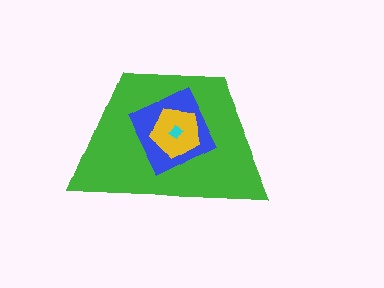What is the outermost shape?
The green trapezoid.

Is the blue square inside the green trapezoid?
Yes.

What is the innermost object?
The cyan diamond.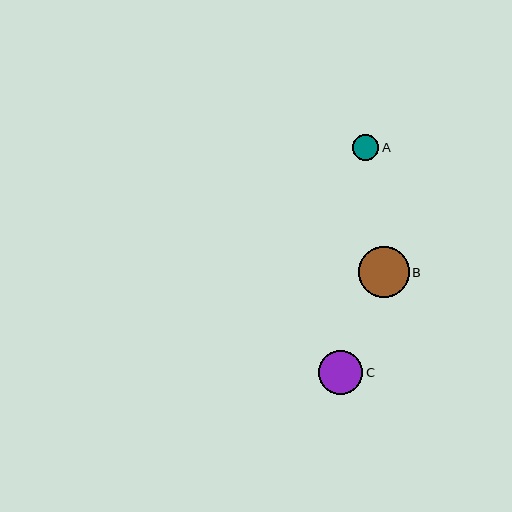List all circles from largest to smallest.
From largest to smallest: B, C, A.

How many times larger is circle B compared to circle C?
Circle B is approximately 1.1 times the size of circle C.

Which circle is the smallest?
Circle A is the smallest with a size of approximately 26 pixels.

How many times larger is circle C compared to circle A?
Circle C is approximately 1.7 times the size of circle A.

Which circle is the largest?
Circle B is the largest with a size of approximately 51 pixels.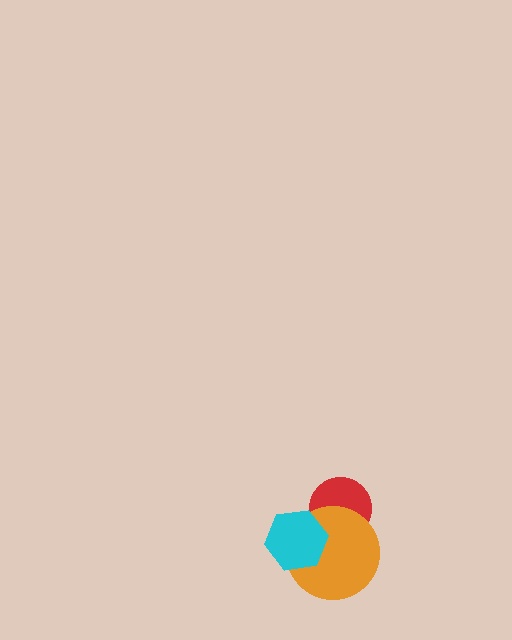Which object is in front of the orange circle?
The cyan hexagon is in front of the orange circle.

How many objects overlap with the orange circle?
2 objects overlap with the orange circle.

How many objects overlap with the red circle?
2 objects overlap with the red circle.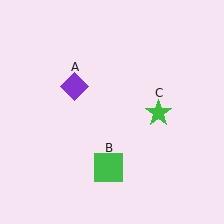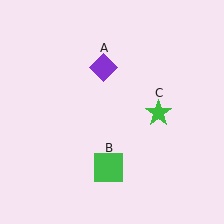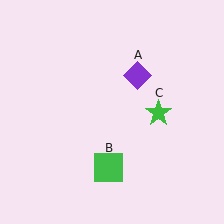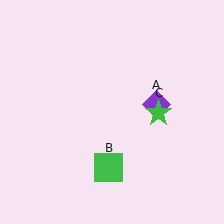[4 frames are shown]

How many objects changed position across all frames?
1 object changed position: purple diamond (object A).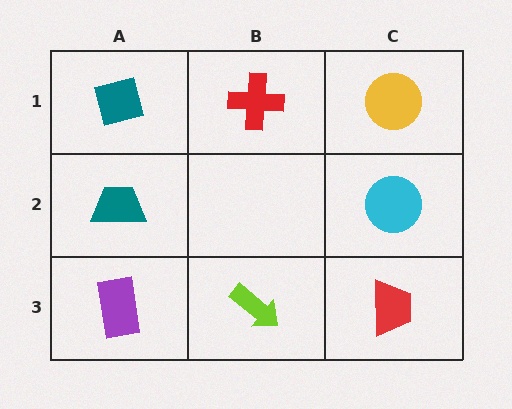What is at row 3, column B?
A lime arrow.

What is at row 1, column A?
A teal square.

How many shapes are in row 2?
2 shapes.